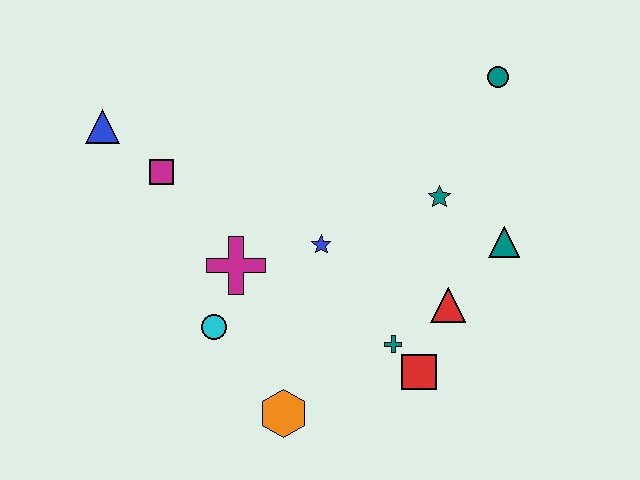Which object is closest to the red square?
The teal cross is closest to the red square.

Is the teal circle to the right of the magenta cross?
Yes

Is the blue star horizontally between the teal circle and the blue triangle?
Yes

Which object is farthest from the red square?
The blue triangle is farthest from the red square.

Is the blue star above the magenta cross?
Yes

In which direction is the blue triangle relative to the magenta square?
The blue triangle is to the left of the magenta square.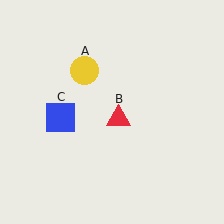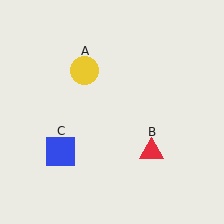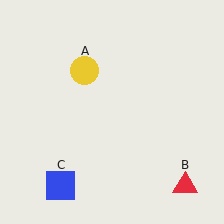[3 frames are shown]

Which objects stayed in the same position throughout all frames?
Yellow circle (object A) remained stationary.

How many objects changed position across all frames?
2 objects changed position: red triangle (object B), blue square (object C).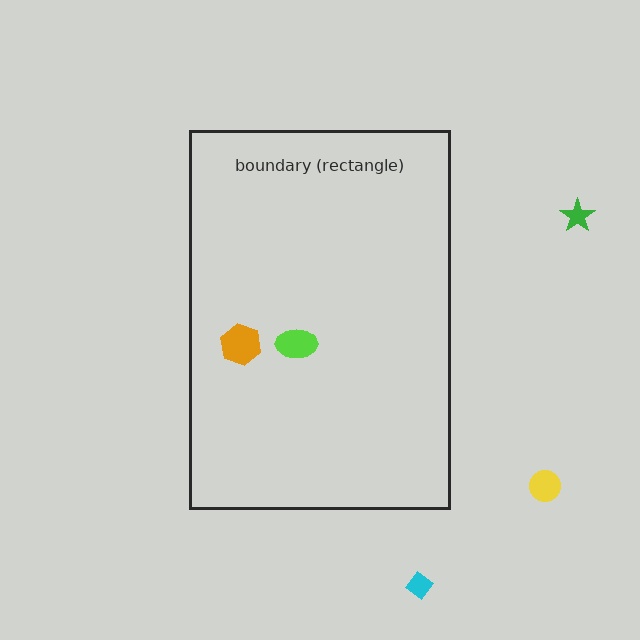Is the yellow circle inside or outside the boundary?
Outside.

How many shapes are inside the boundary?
2 inside, 3 outside.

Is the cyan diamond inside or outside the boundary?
Outside.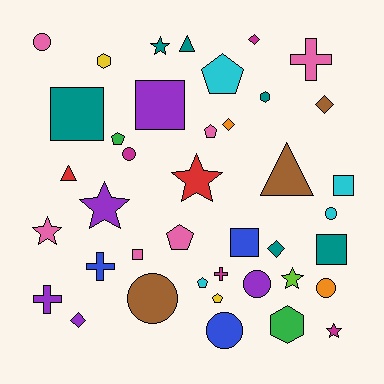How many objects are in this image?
There are 40 objects.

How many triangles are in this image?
There are 3 triangles.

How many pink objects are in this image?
There are 6 pink objects.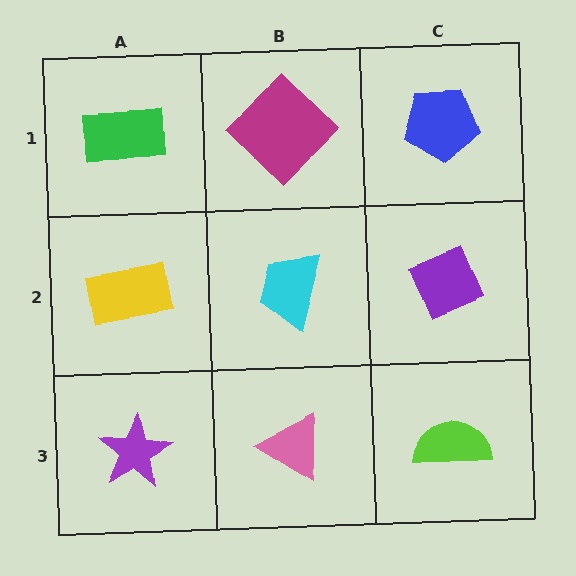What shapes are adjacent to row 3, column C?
A purple diamond (row 2, column C), a pink triangle (row 3, column B).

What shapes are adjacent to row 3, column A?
A yellow rectangle (row 2, column A), a pink triangle (row 3, column B).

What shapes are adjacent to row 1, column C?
A purple diamond (row 2, column C), a magenta diamond (row 1, column B).